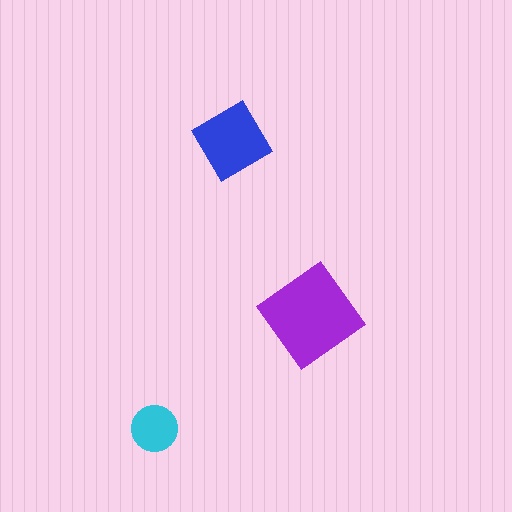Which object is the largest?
The purple diamond.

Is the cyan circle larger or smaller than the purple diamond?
Smaller.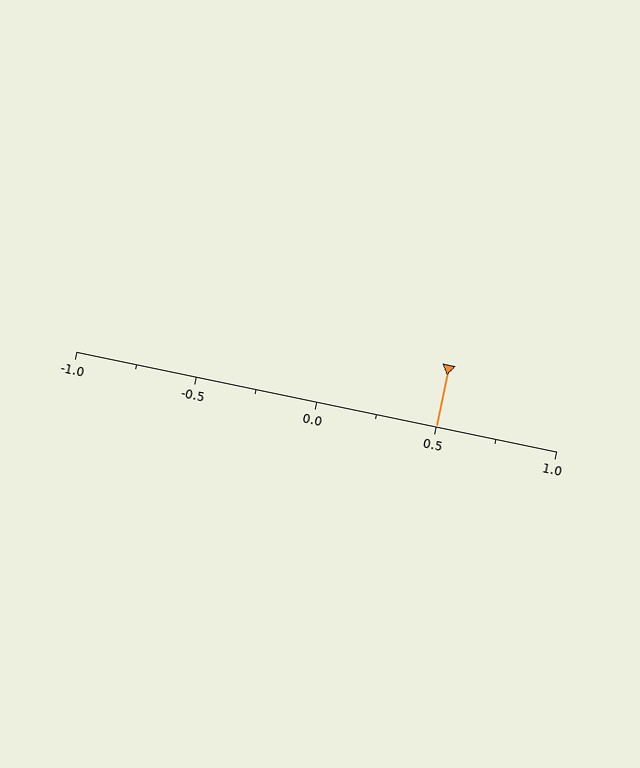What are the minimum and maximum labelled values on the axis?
The axis runs from -1.0 to 1.0.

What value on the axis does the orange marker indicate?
The marker indicates approximately 0.5.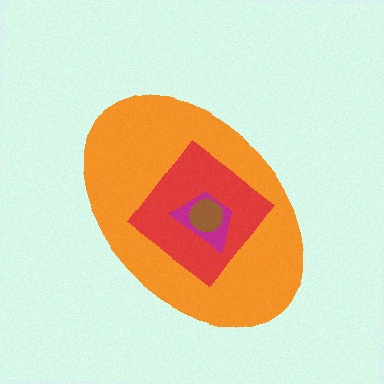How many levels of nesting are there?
4.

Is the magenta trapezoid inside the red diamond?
Yes.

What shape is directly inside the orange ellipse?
The red diamond.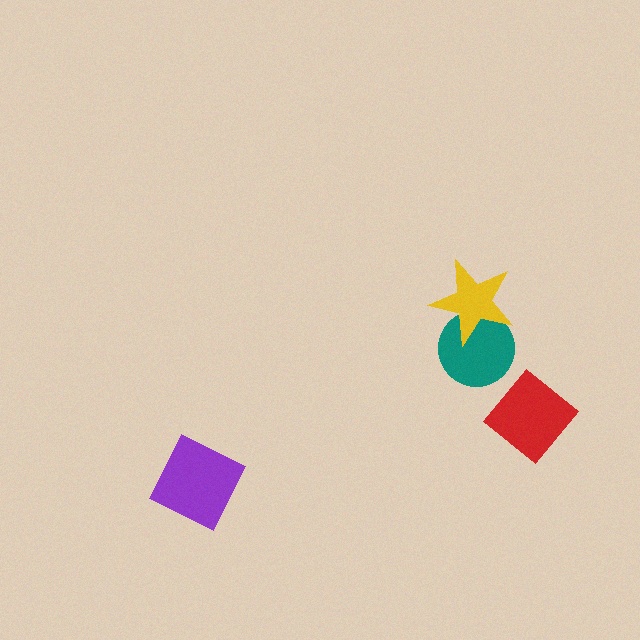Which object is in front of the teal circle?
The yellow star is in front of the teal circle.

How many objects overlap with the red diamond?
0 objects overlap with the red diamond.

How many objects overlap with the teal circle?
1 object overlaps with the teal circle.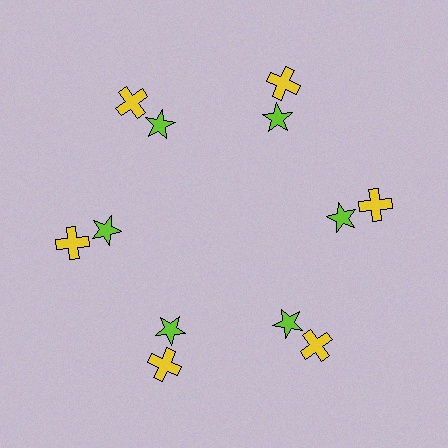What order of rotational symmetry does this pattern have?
This pattern has 6-fold rotational symmetry.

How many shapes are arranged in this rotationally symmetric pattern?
There are 12 shapes, arranged in 6 groups of 2.